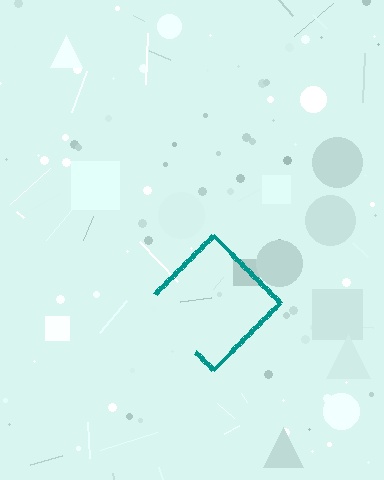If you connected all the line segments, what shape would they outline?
They would outline a diamond.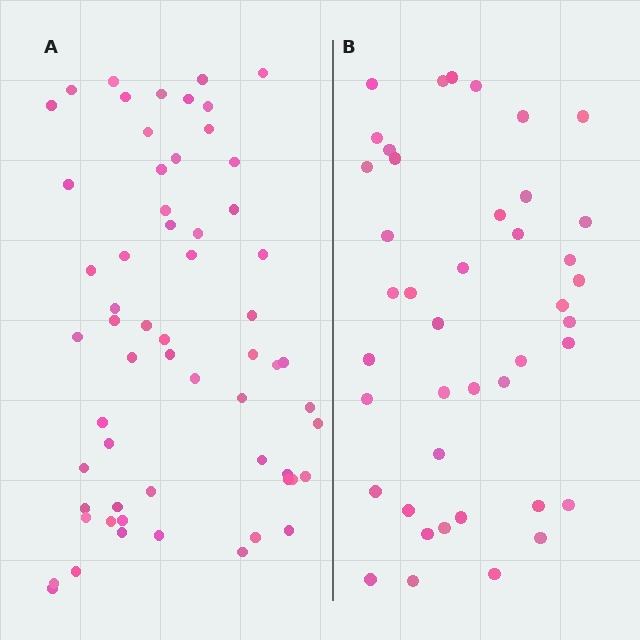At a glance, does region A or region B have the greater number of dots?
Region A (the left region) has more dots.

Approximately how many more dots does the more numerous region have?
Region A has approximately 20 more dots than region B.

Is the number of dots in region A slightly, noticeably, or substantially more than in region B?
Region A has noticeably more, but not dramatically so. The ratio is roughly 1.4 to 1.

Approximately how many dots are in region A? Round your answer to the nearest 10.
About 60 dots.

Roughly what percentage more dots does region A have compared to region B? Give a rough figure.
About 45% more.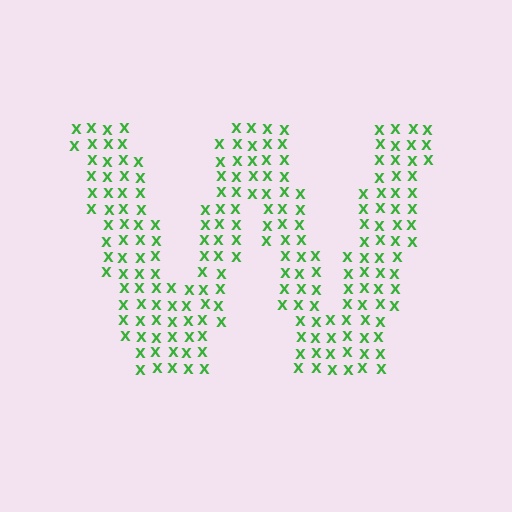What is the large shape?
The large shape is the letter W.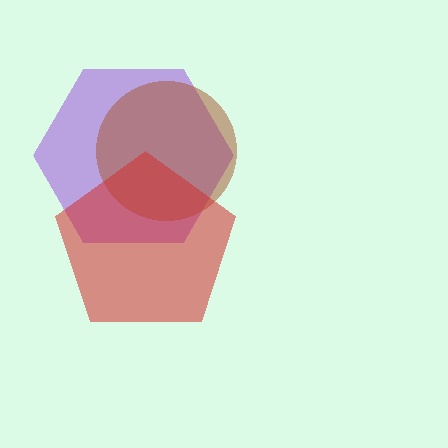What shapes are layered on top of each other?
The layered shapes are: a purple hexagon, a brown circle, a red pentagon.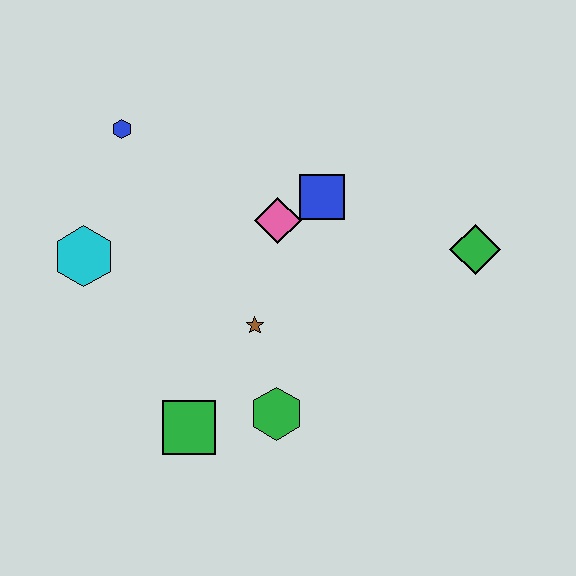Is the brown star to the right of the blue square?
No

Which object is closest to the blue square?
The pink diamond is closest to the blue square.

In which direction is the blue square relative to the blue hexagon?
The blue square is to the right of the blue hexagon.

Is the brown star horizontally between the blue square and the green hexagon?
No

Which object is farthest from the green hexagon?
The blue hexagon is farthest from the green hexagon.